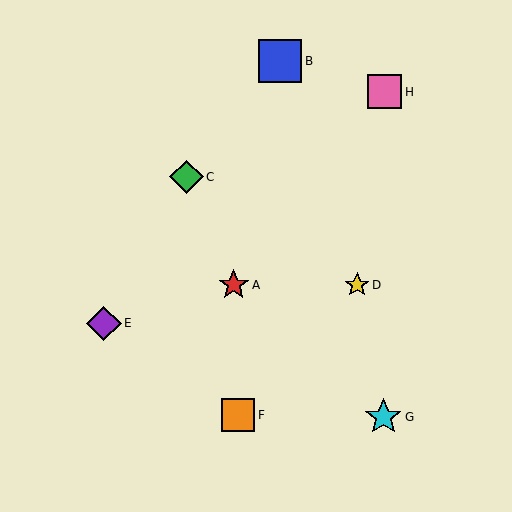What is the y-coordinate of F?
Object F is at y≈415.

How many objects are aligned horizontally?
2 objects (A, D) are aligned horizontally.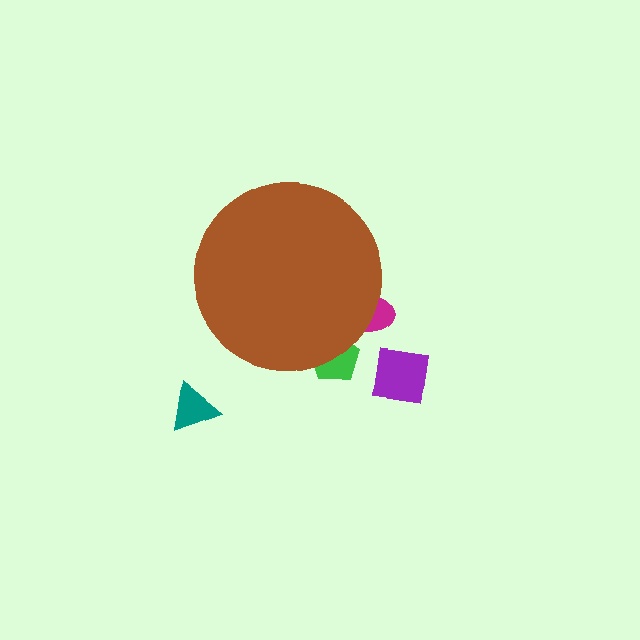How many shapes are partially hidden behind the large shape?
2 shapes are partially hidden.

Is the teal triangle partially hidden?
No, the teal triangle is fully visible.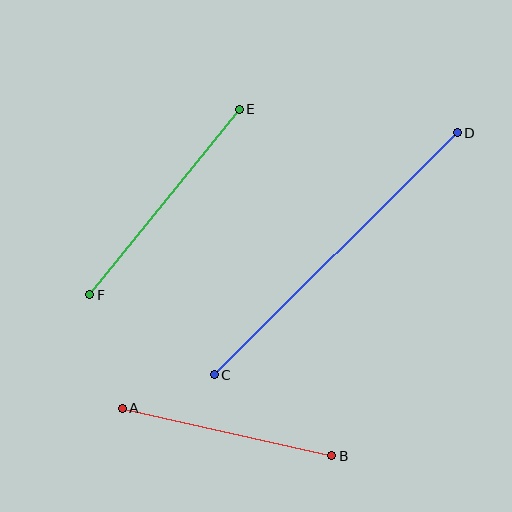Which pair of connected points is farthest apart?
Points C and D are farthest apart.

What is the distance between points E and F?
The distance is approximately 239 pixels.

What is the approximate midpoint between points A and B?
The midpoint is at approximately (227, 432) pixels.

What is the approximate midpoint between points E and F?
The midpoint is at approximately (164, 202) pixels.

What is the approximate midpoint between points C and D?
The midpoint is at approximately (336, 254) pixels.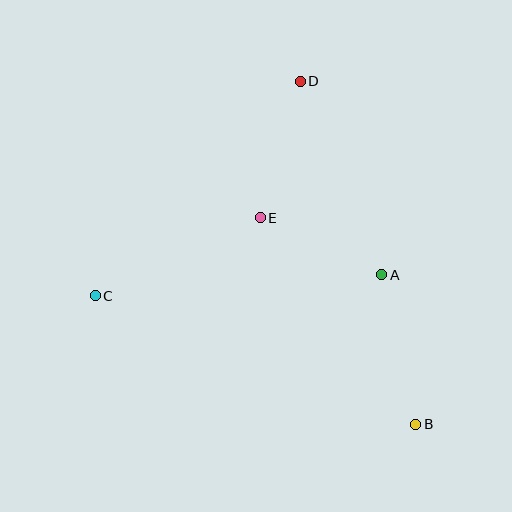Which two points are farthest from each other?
Points B and D are farthest from each other.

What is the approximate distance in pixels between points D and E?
The distance between D and E is approximately 142 pixels.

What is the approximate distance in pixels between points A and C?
The distance between A and C is approximately 287 pixels.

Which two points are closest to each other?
Points A and E are closest to each other.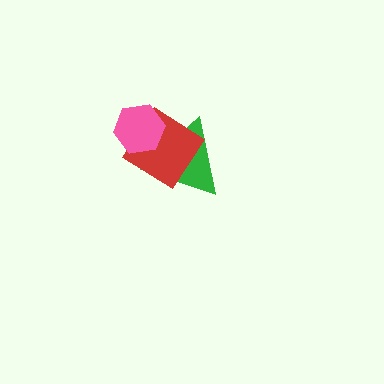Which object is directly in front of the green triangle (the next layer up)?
The red diamond is directly in front of the green triangle.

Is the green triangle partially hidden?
Yes, it is partially covered by another shape.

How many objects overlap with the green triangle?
2 objects overlap with the green triangle.